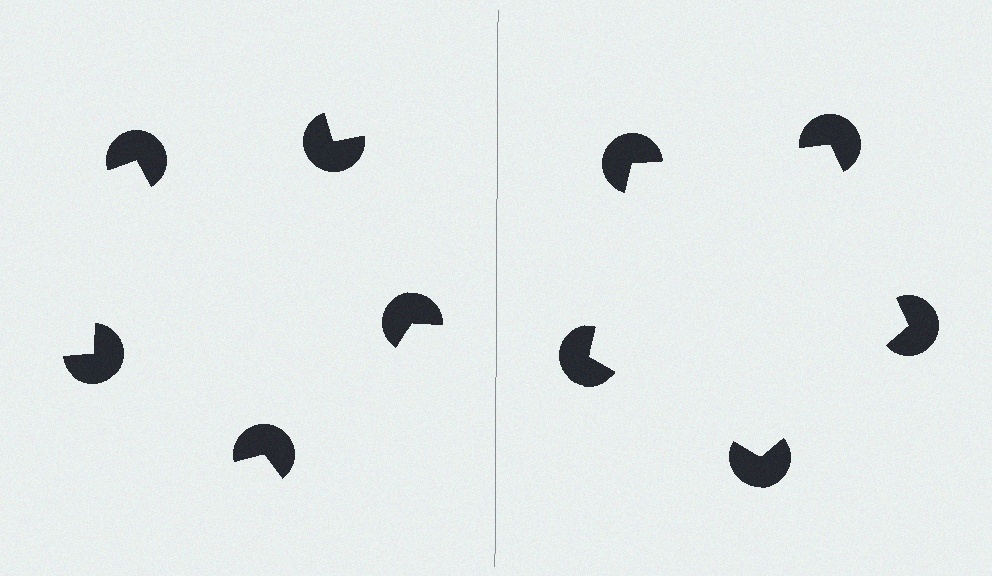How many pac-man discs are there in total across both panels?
10 — 5 on each side.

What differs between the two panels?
The pac-man discs are positioned identically on both sides; only the wedge orientations differ. On the right they align to a pentagon; on the left they are misaligned.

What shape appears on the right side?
An illusory pentagon.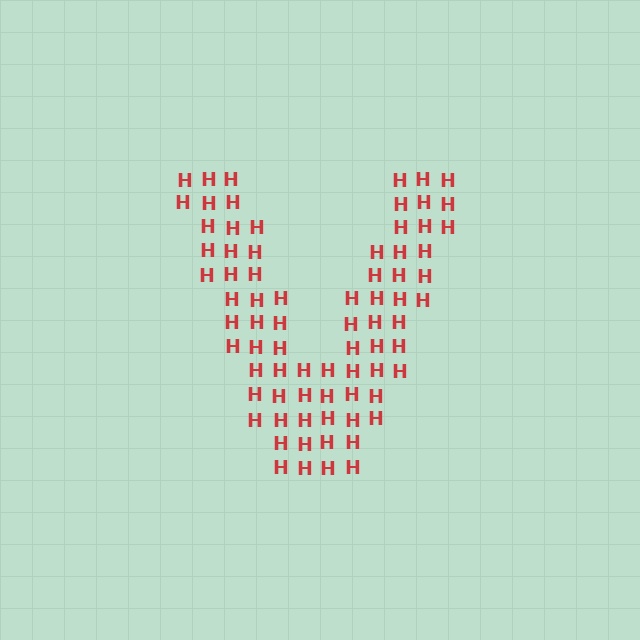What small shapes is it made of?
It is made of small letter H's.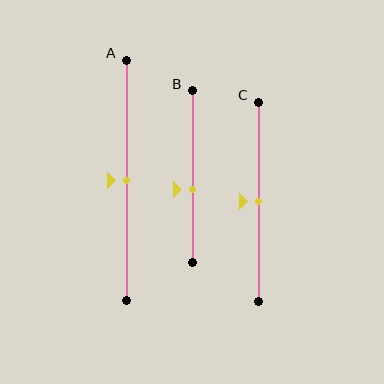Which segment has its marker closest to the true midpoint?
Segment A has its marker closest to the true midpoint.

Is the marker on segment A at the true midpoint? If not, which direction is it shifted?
Yes, the marker on segment A is at the true midpoint.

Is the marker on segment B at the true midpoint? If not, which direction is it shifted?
No, the marker on segment B is shifted downward by about 8% of the segment length.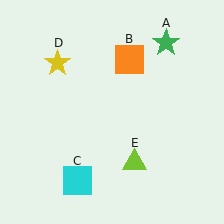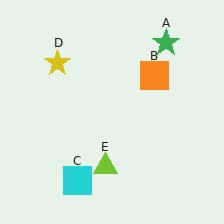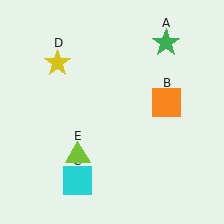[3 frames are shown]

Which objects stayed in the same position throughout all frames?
Green star (object A) and cyan square (object C) and yellow star (object D) remained stationary.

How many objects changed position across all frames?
2 objects changed position: orange square (object B), lime triangle (object E).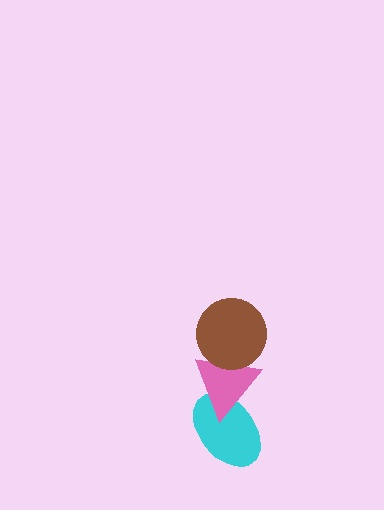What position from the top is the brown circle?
The brown circle is 1st from the top.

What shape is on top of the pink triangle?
The brown circle is on top of the pink triangle.